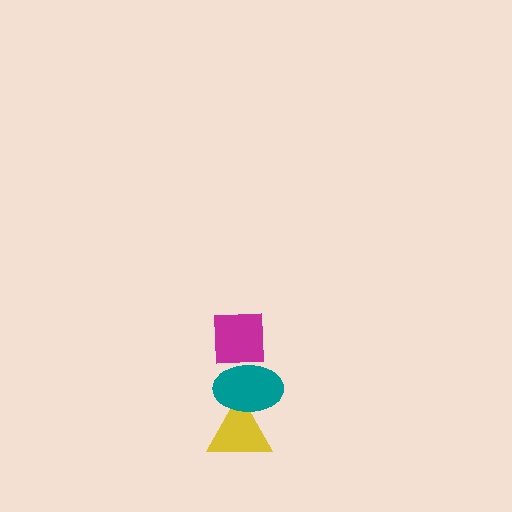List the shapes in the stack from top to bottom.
From top to bottom: the magenta square, the teal ellipse, the yellow triangle.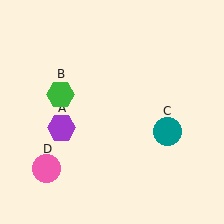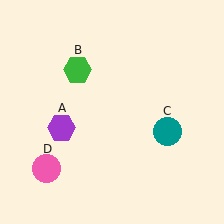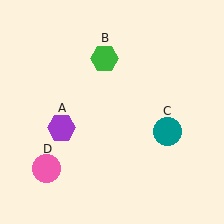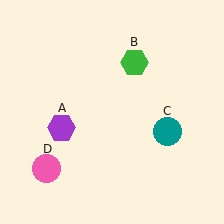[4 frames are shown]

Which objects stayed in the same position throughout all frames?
Purple hexagon (object A) and teal circle (object C) and pink circle (object D) remained stationary.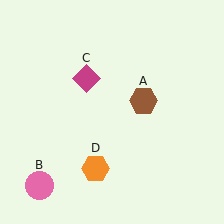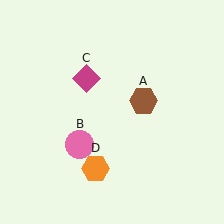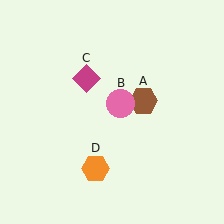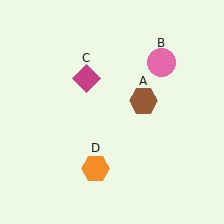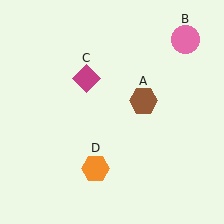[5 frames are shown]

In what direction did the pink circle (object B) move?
The pink circle (object B) moved up and to the right.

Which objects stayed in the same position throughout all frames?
Brown hexagon (object A) and magenta diamond (object C) and orange hexagon (object D) remained stationary.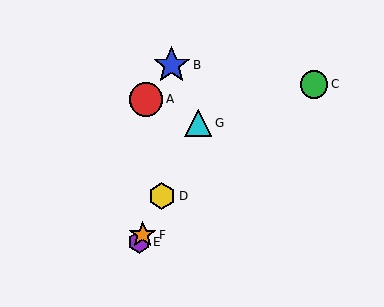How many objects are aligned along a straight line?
4 objects (D, E, F, G) are aligned along a straight line.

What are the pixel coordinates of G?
Object G is at (198, 123).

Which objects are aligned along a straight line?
Objects D, E, F, G are aligned along a straight line.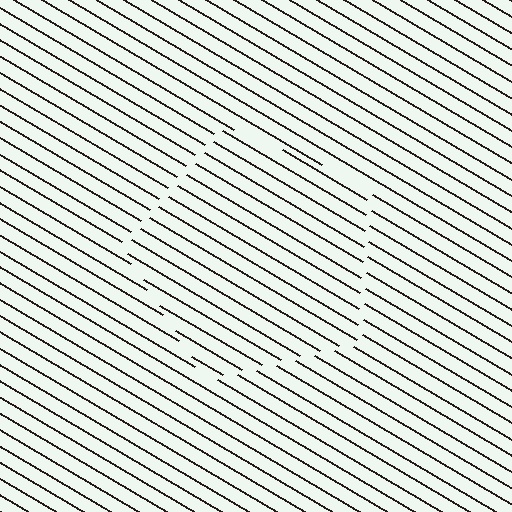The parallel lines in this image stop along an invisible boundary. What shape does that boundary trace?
An illusory pentagon. The interior of the shape contains the same grating, shifted by half a period — the contour is defined by the phase discontinuity where line-ends from the inner and outer gratings abut.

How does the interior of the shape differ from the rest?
The interior of the shape contains the same grating, shifted by half a period — the contour is defined by the phase discontinuity where line-ends from the inner and outer gratings abut.